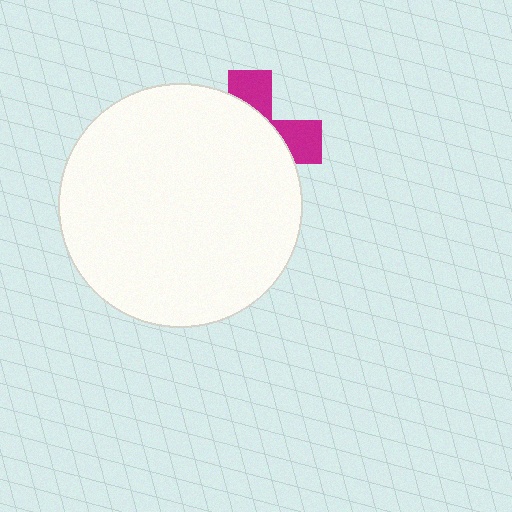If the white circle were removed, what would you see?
You would see the complete magenta cross.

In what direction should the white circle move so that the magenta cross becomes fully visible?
The white circle should move toward the lower-left. That is the shortest direction to clear the overlap and leave the magenta cross fully visible.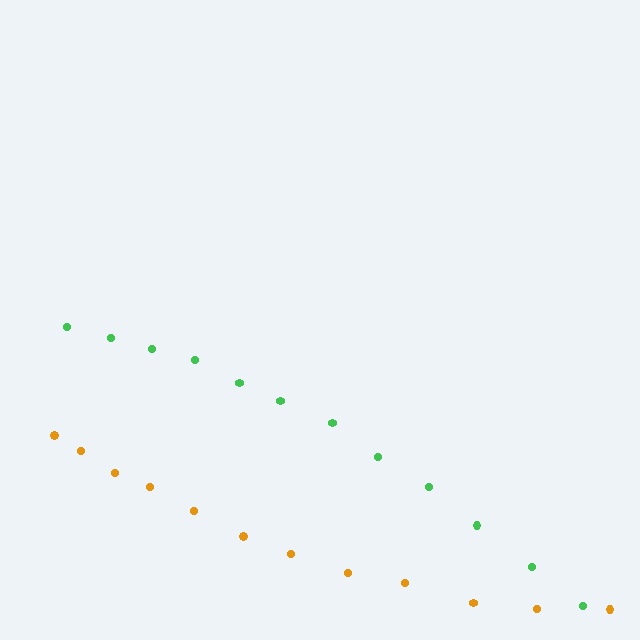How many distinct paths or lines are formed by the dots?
There are 2 distinct paths.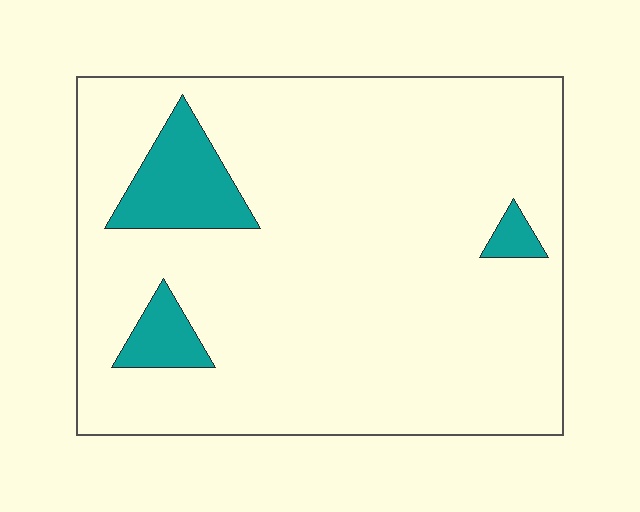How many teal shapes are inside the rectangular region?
3.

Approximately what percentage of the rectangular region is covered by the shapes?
Approximately 10%.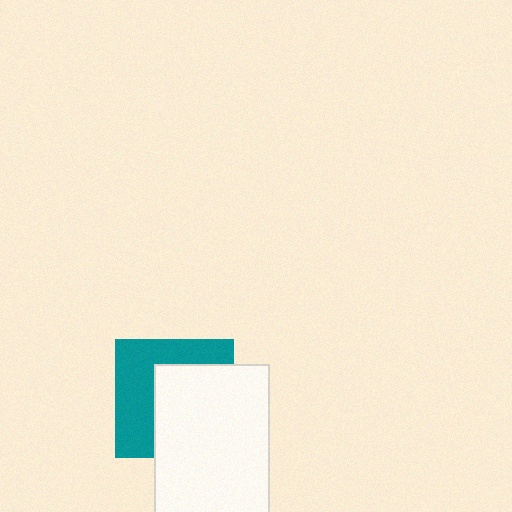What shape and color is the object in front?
The object in front is a white rectangle.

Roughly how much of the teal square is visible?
About half of it is visible (roughly 46%).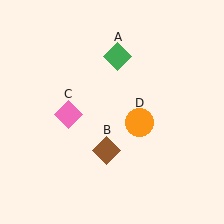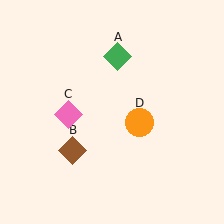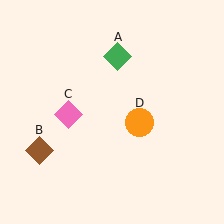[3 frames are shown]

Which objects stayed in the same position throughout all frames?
Green diamond (object A) and pink diamond (object C) and orange circle (object D) remained stationary.